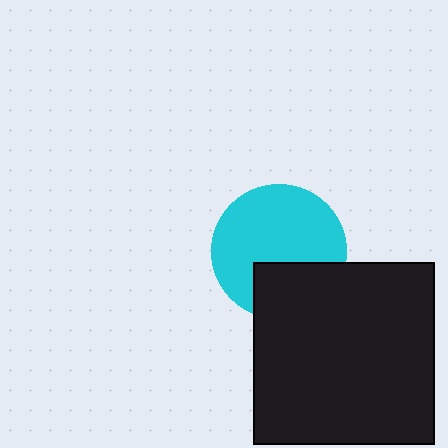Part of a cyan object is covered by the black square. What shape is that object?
It is a circle.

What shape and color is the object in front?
The object in front is a black square.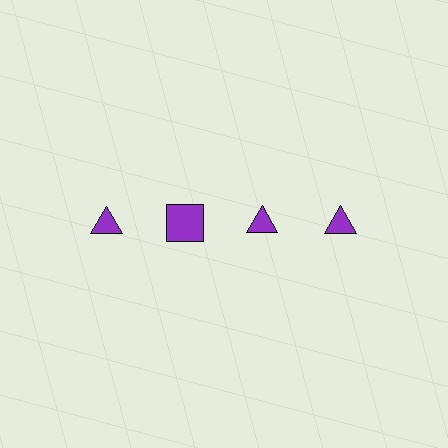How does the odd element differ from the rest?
It has a different shape: square instead of triangle.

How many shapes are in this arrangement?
There are 4 shapes arranged in a grid pattern.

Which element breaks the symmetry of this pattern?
The purple square in the top row, second from left column breaks the symmetry. All other shapes are purple triangles.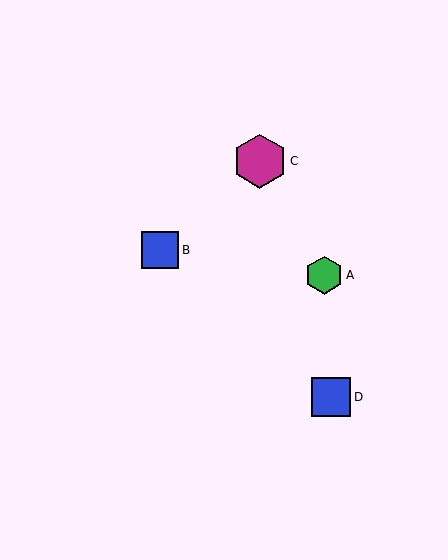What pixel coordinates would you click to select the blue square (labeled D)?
Click at (331, 397) to select the blue square D.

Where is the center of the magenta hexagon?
The center of the magenta hexagon is at (260, 161).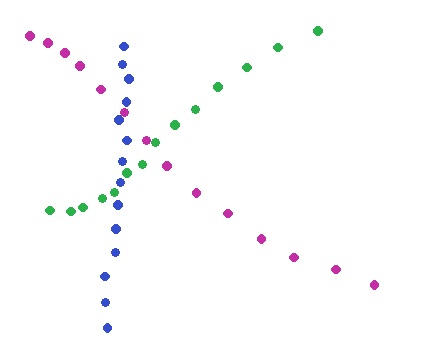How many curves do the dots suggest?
There are 3 distinct paths.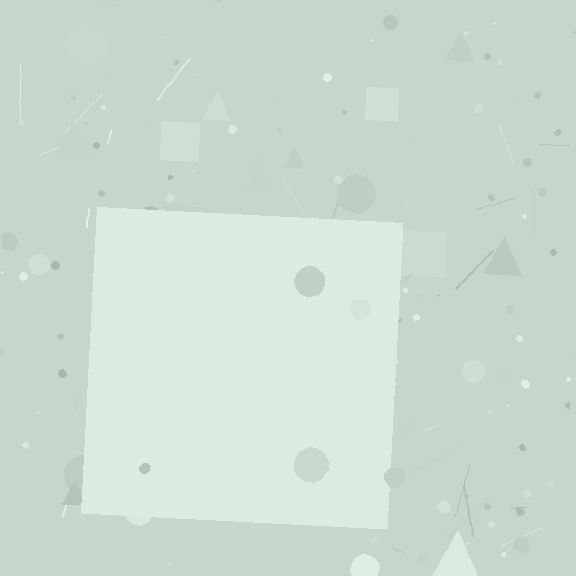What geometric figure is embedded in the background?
A square is embedded in the background.